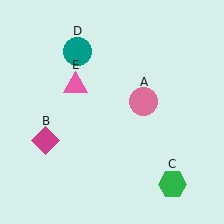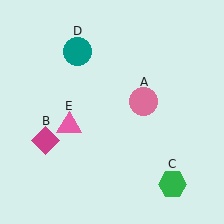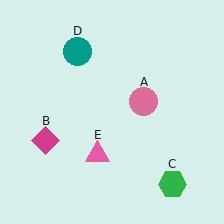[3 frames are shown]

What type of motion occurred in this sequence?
The pink triangle (object E) rotated counterclockwise around the center of the scene.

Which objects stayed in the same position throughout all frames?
Pink circle (object A) and magenta diamond (object B) and green hexagon (object C) and teal circle (object D) remained stationary.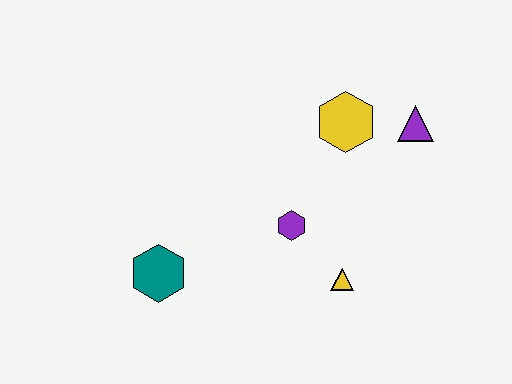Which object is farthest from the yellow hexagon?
The teal hexagon is farthest from the yellow hexagon.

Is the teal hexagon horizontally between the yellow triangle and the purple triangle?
No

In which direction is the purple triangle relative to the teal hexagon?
The purple triangle is to the right of the teal hexagon.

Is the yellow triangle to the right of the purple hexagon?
Yes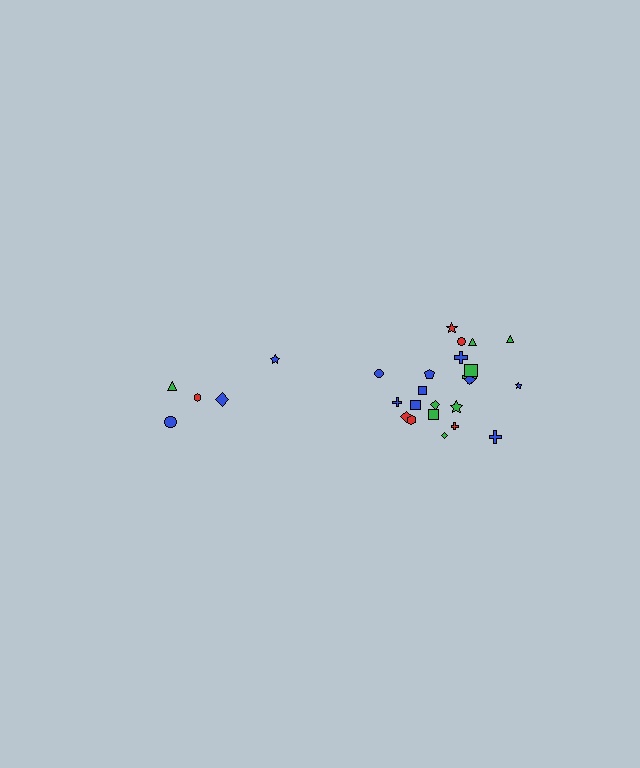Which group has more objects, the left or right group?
The right group.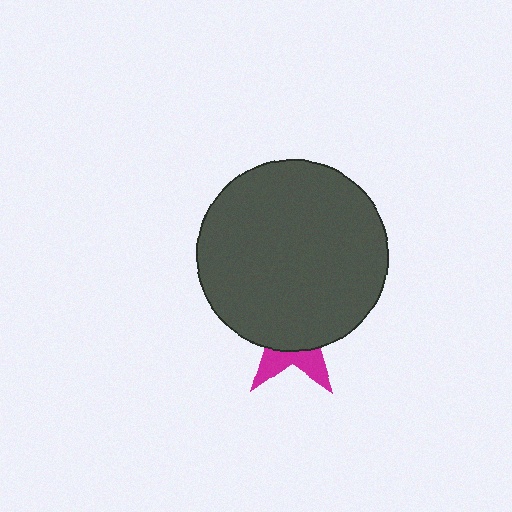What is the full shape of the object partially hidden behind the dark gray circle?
The partially hidden object is a magenta star.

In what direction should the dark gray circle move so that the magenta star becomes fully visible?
The dark gray circle should move up. That is the shortest direction to clear the overlap and leave the magenta star fully visible.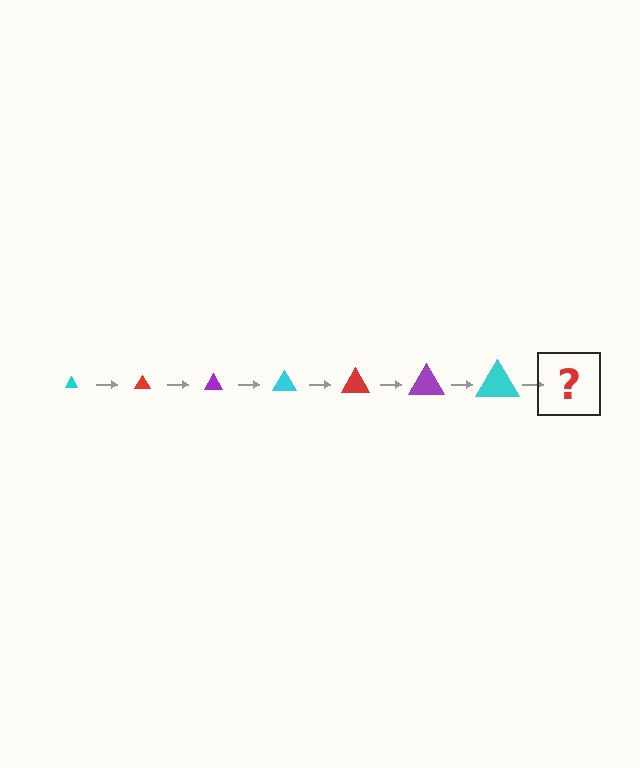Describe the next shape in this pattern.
It should be a red triangle, larger than the previous one.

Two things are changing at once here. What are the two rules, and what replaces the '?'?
The two rules are that the triangle grows larger each step and the color cycles through cyan, red, and purple. The '?' should be a red triangle, larger than the previous one.